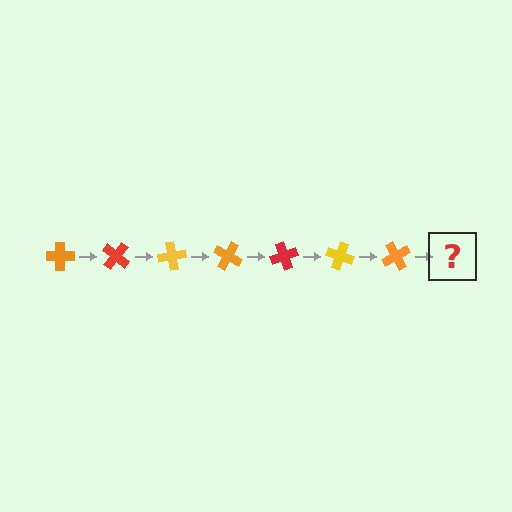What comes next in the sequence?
The next element should be a red cross, rotated 280 degrees from the start.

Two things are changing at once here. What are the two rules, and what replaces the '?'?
The two rules are that it rotates 40 degrees each step and the color cycles through orange, red, and yellow. The '?' should be a red cross, rotated 280 degrees from the start.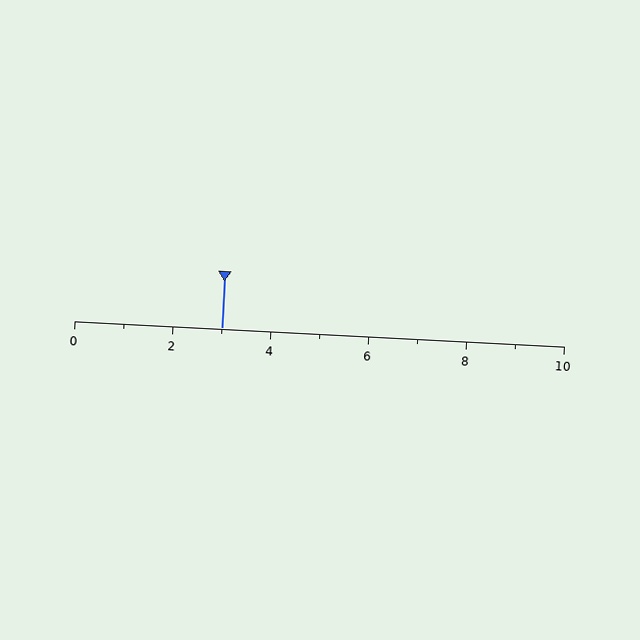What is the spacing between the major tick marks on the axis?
The major ticks are spaced 2 apart.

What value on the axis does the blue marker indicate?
The marker indicates approximately 3.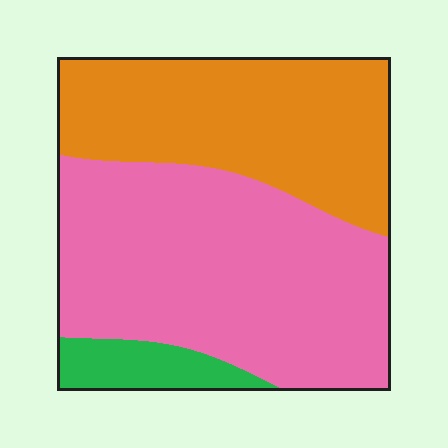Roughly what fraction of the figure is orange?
Orange covers roughly 40% of the figure.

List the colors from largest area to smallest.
From largest to smallest: pink, orange, green.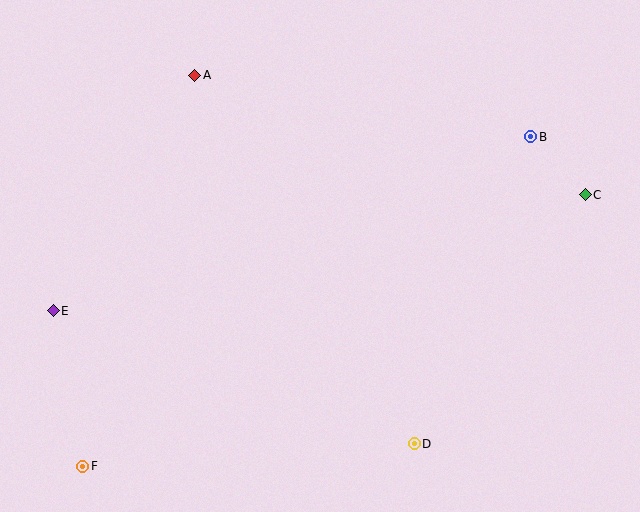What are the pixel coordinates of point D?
Point D is at (414, 444).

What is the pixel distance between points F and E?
The distance between F and E is 158 pixels.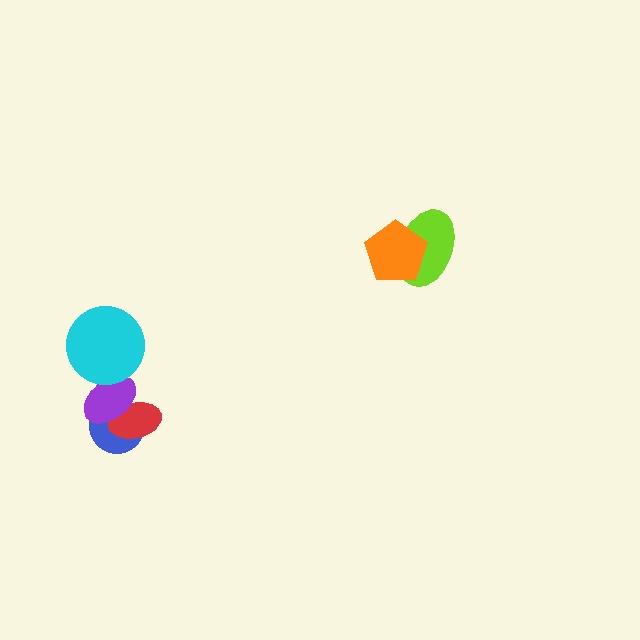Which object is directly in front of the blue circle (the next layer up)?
The red ellipse is directly in front of the blue circle.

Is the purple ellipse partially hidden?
Yes, it is partially covered by another shape.